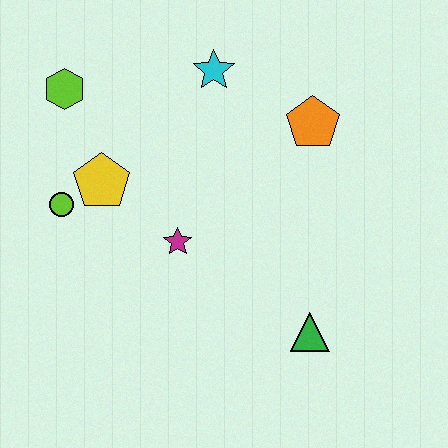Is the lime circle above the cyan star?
No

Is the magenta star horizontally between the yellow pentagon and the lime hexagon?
No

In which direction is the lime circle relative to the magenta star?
The lime circle is to the left of the magenta star.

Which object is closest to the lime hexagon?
The yellow pentagon is closest to the lime hexagon.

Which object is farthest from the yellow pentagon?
The green triangle is farthest from the yellow pentagon.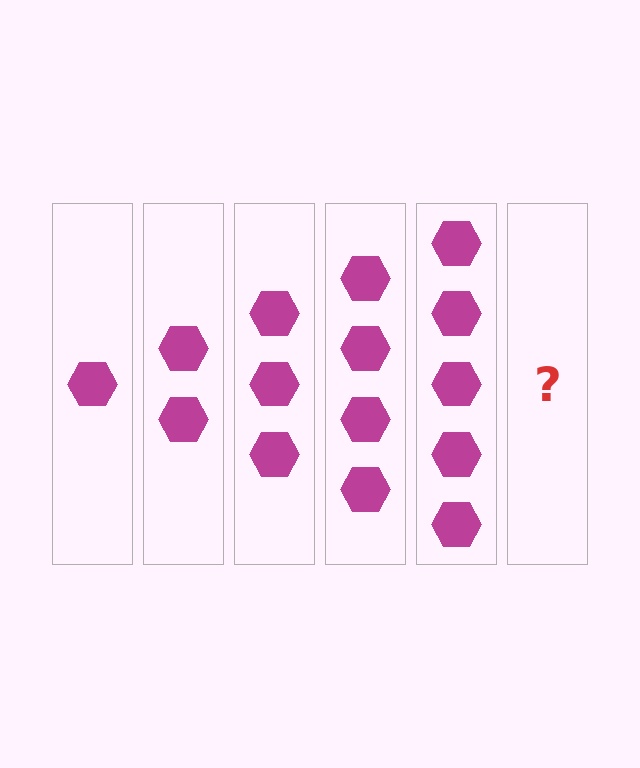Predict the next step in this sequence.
The next step is 6 hexagons.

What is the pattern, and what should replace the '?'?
The pattern is that each step adds one more hexagon. The '?' should be 6 hexagons.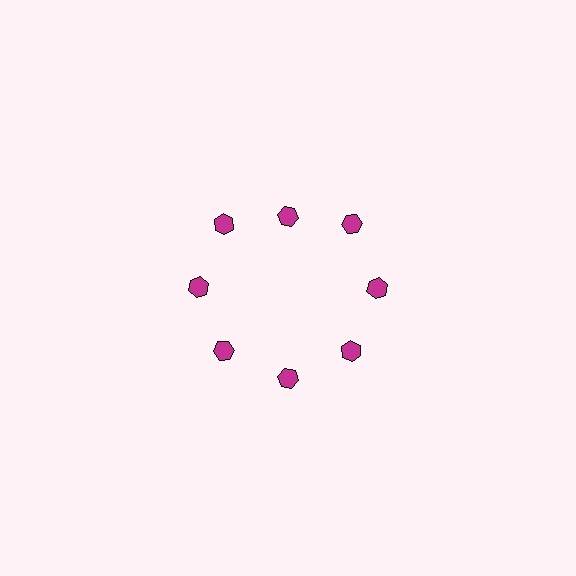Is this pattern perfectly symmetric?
No. The 8 magenta hexagons are arranged in a ring, but one element near the 12 o'clock position is pulled inward toward the center, breaking the 8-fold rotational symmetry.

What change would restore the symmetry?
The symmetry would be restored by moving it outward, back onto the ring so that all 8 hexagons sit at equal angles and equal distance from the center.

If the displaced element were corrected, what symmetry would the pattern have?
It would have 8-fold rotational symmetry — the pattern would map onto itself every 45 degrees.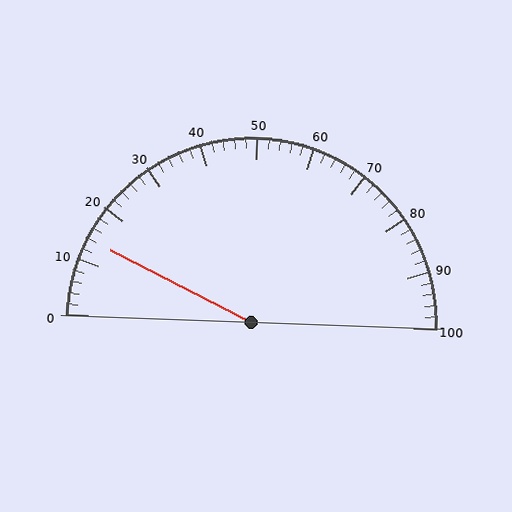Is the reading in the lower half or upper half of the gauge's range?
The reading is in the lower half of the range (0 to 100).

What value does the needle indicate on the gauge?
The needle indicates approximately 14.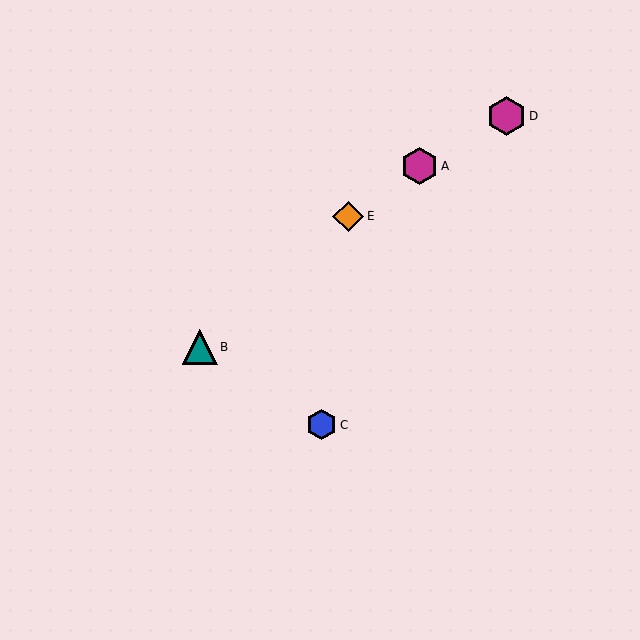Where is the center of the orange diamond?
The center of the orange diamond is at (348, 216).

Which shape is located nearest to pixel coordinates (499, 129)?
The magenta hexagon (labeled D) at (507, 116) is nearest to that location.